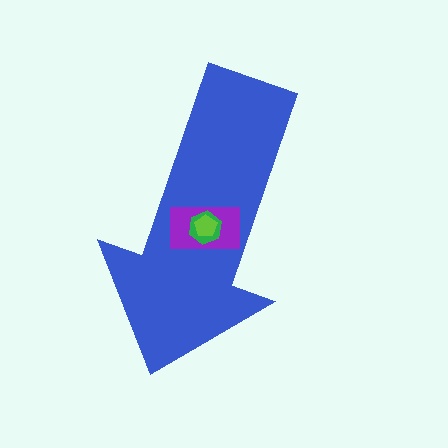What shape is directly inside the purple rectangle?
The green hexagon.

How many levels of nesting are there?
4.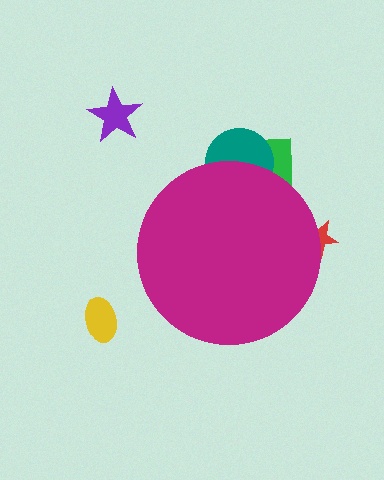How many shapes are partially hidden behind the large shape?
3 shapes are partially hidden.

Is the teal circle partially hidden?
Yes, the teal circle is partially hidden behind the magenta circle.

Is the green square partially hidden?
Yes, the green square is partially hidden behind the magenta circle.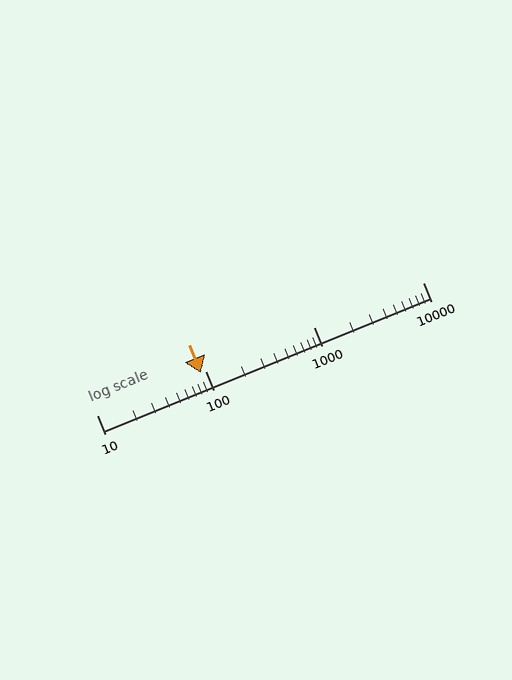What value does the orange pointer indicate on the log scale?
The pointer indicates approximately 91.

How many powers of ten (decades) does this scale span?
The scale spans 3 decades, from 10 to 10000.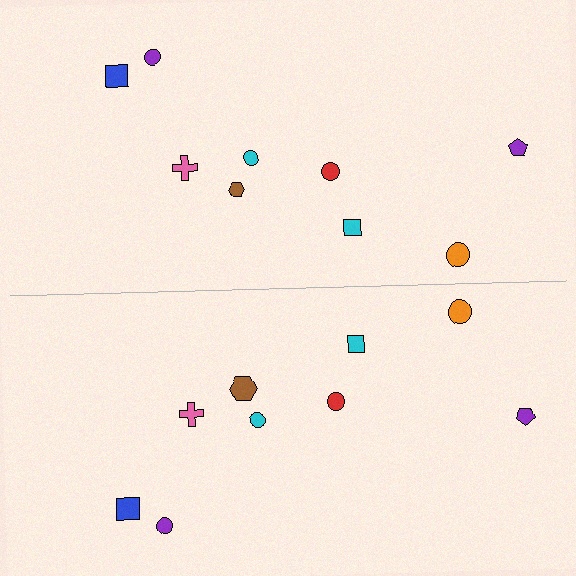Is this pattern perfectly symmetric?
No, the pattern is not perfectly symmetric. The brown hexagon on the bottom side has a different size than its mirror counterpart.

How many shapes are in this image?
There are 18 shapes in this image.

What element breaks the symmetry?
The brown hexagon on the bottom side has a different size than its mirror counterpart.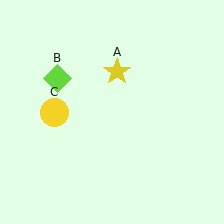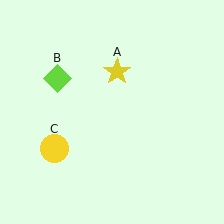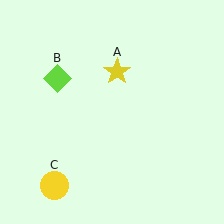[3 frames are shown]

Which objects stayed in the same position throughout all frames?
Yellow star (object A) and lime diamond (object B) remained stationary.